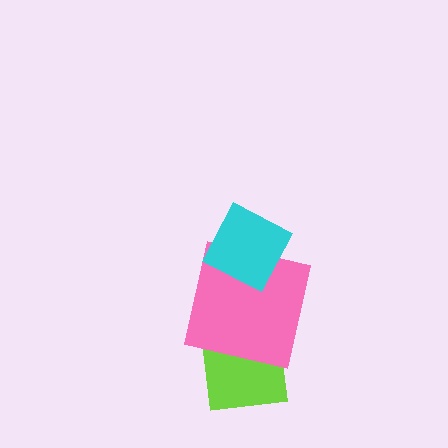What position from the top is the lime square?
The lime square is 3rd from the top.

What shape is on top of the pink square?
The cyan diamond is on top of the pink square.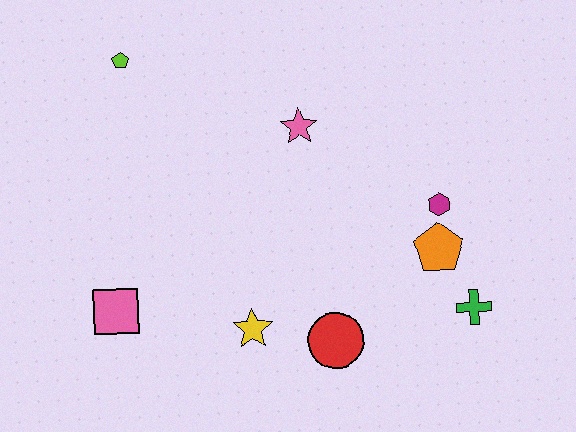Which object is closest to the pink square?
The yellow star is closest to the pink square.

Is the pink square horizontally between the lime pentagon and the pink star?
No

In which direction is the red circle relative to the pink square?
The red circle is to the right of the pink square.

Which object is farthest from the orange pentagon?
The lime pentagon is farthest from the orange pentagon.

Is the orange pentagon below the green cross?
No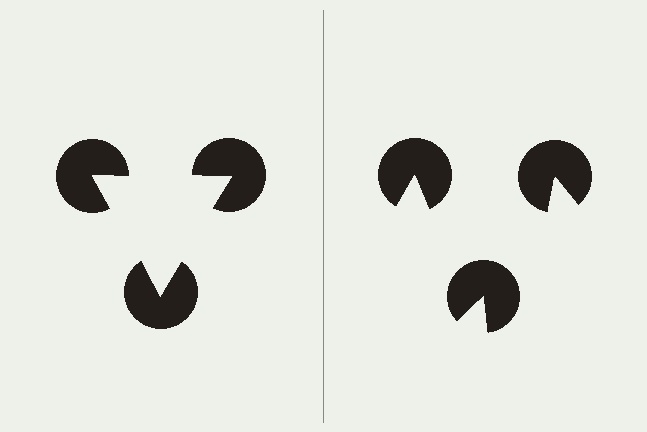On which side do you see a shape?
An illusory triangle appears on the left side. On the right side the wedge cuts are rotated, so no coherent shape forms.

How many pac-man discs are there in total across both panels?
6 — 3 on each side.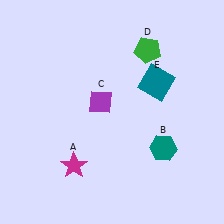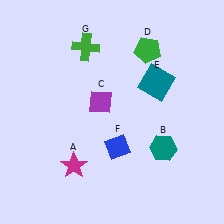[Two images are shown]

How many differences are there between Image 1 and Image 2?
There are 2 differences between the two images.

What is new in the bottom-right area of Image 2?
A blue diamond (F) was added in the bottom-right area of Image 2.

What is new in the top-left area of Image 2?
A green cross (G) was added in the top-left area of Image 2.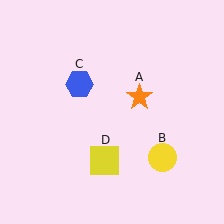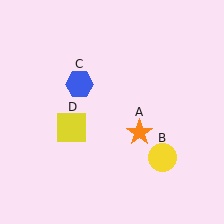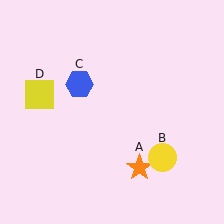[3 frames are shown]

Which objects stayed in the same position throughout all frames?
Yellow circle (object B) and blue hexagon (object C) remained stationary.